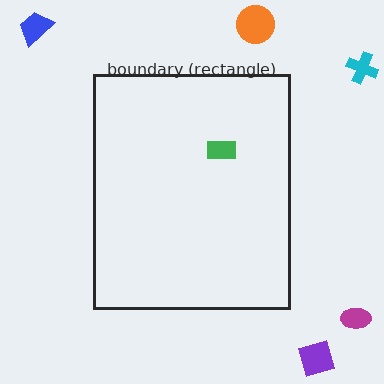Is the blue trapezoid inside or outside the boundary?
Outside.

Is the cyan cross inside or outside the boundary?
Outside.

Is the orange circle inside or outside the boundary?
Outside.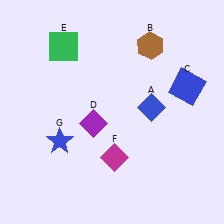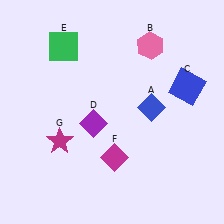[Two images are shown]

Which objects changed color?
B changed from brown to pink. G changed from blue to magenta.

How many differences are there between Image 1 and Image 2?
There are 2 differences between the two images.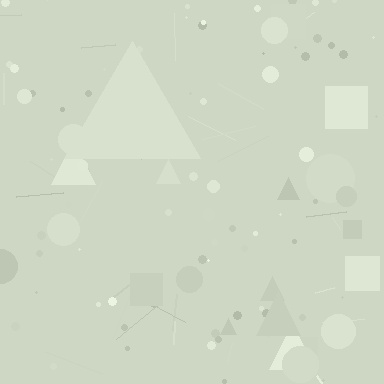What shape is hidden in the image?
A triangle is hidden in the image.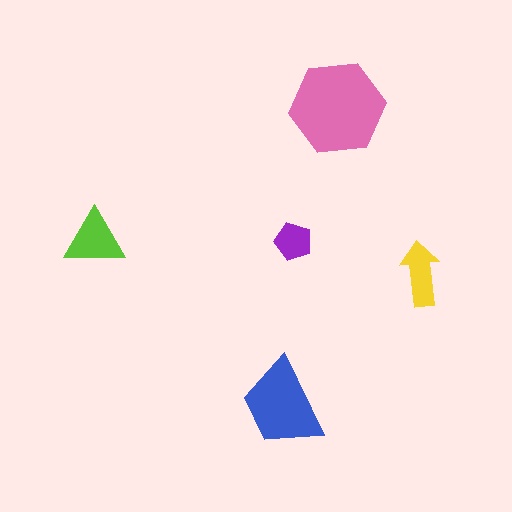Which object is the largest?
The pink hexagon.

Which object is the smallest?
The purple pentagon.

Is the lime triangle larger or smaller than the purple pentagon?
Larger.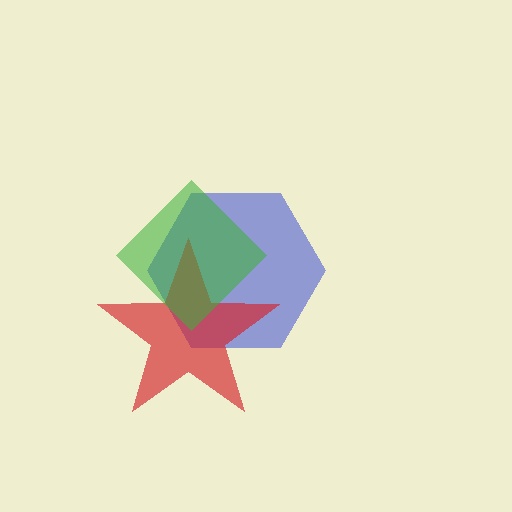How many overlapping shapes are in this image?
There are 3 overlapping shapes in the image.